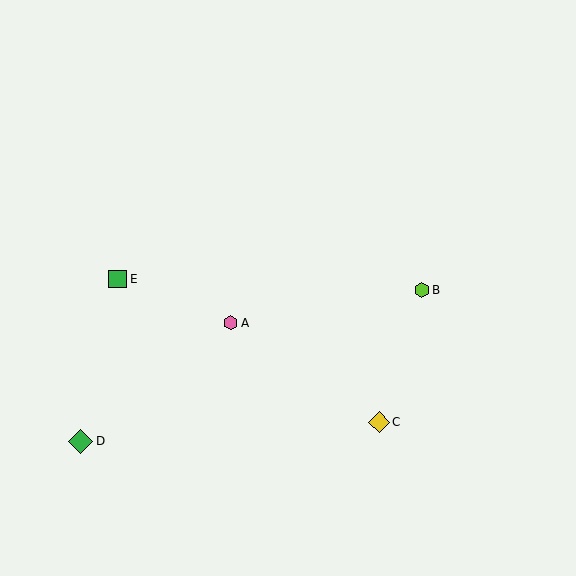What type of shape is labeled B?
Shape B is a lime hexagon.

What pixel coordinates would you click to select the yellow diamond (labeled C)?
Click at (379, 422) to select the yellow diamond C.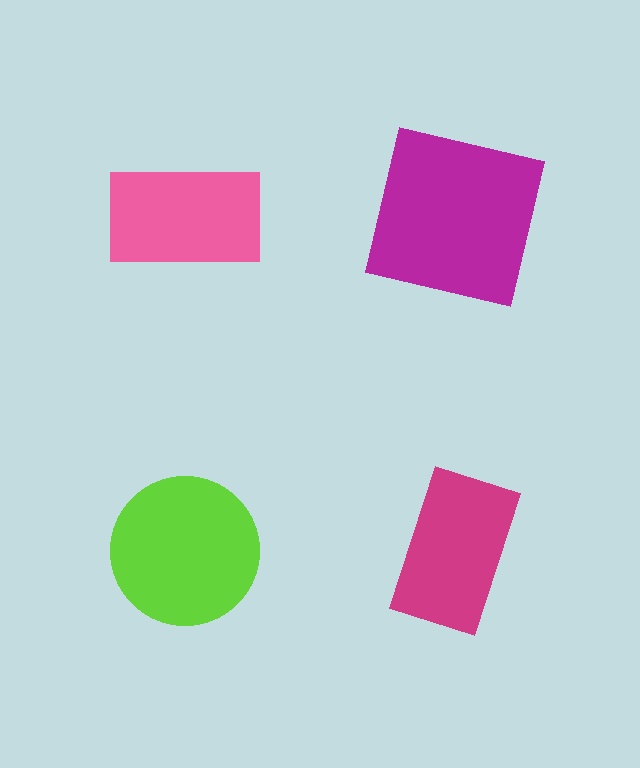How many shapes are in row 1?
2 shapes.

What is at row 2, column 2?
A magenta rectangle.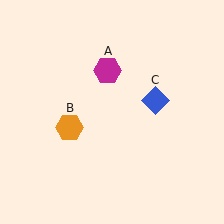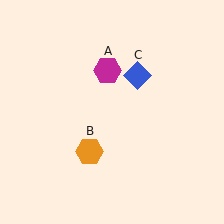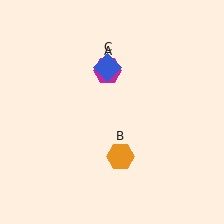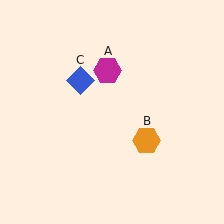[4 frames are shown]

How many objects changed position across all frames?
2 objects changed position: orange hexagon (object B), blue diamond (object C).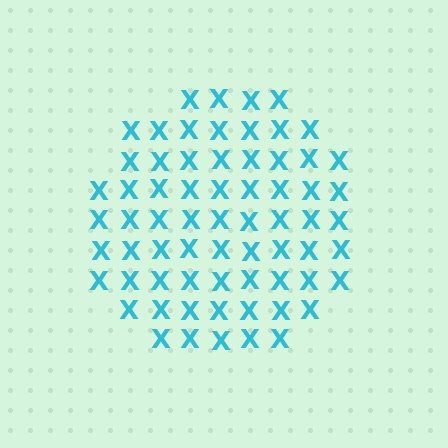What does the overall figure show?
The overall figure shows a circle.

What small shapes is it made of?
It is made of small letter X's.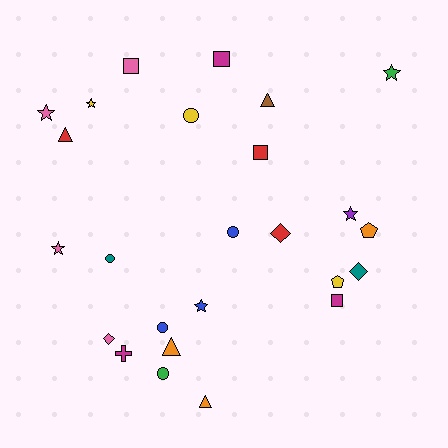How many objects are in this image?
There are 25 objects.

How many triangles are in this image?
There are 4 triangles.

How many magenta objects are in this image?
There are 3 magenta objects.